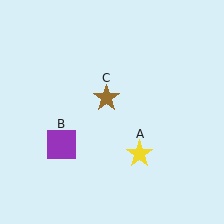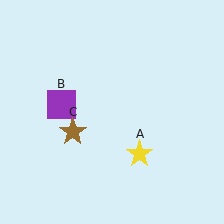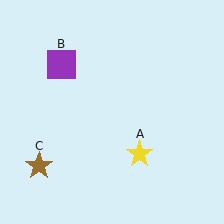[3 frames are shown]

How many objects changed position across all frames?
2 objects changed position: purple square (object B), brown star (object C).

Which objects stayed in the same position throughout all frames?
Yellow star (object A) remained stationary.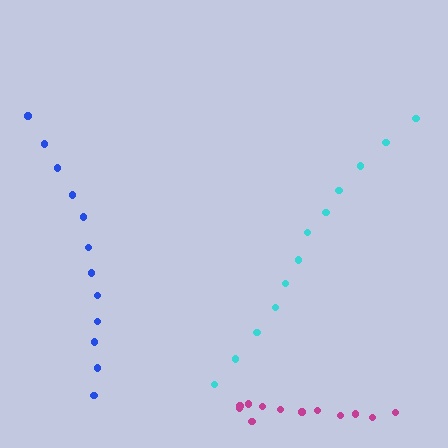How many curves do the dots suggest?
There are 3 distinct paths.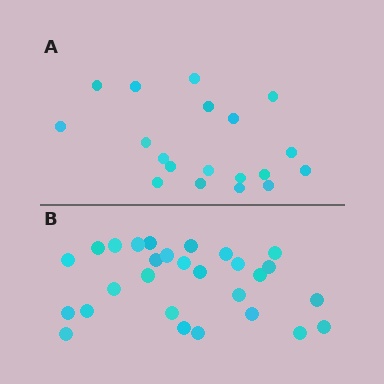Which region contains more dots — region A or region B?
Region B (the bottom region) has more dots.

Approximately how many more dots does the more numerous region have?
Region B has roughly 8 or so more dots than region A.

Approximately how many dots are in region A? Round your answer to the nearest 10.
About 20 dots. (The exact count is 19, which rounds to 20.)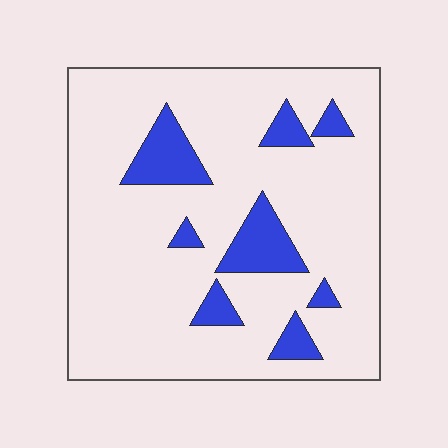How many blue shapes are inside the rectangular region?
8.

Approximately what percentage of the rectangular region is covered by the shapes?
Approximately 15%.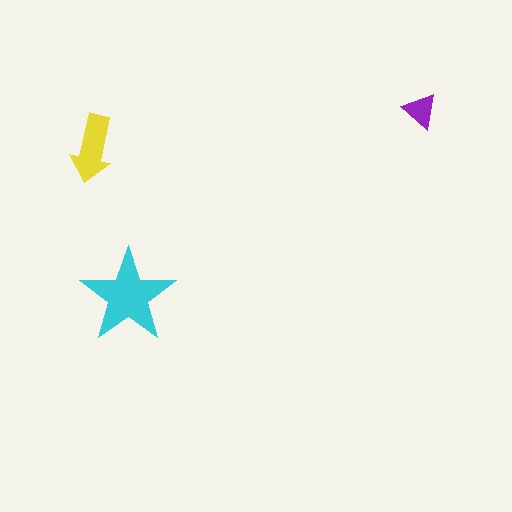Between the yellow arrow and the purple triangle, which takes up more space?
The yellow arrow.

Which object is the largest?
The cyan star.